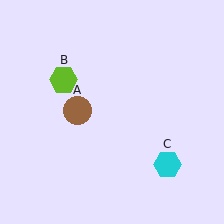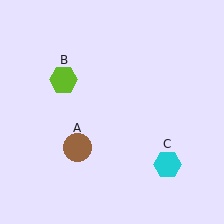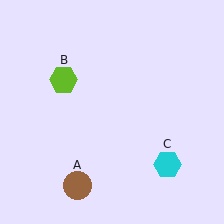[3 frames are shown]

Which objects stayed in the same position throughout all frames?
Lime hexagon (object B) and cyan hexagon (object C) remained stationary.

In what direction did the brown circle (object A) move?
The brown circle (object A) moved down.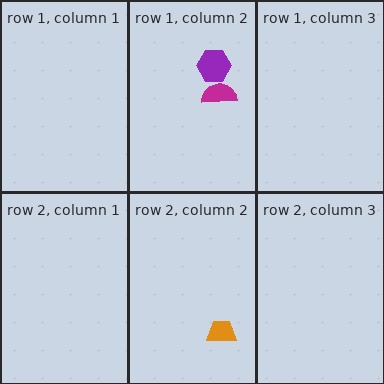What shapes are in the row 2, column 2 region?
The orange trapezoid.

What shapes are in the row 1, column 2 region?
The magenta semicircle, the purple hexagon.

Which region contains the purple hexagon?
The row 1, column 2 region.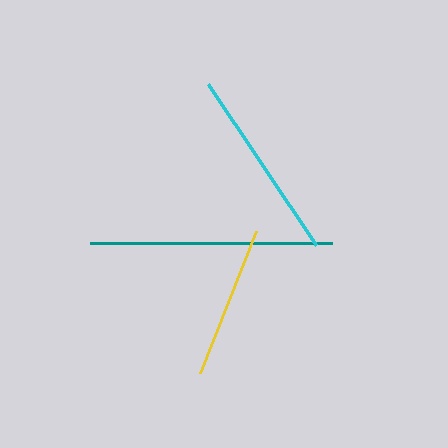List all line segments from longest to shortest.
From longest to shortest: teal, cyan, yellow.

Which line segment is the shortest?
The yellow line is the shortest at approximately 153 pixels.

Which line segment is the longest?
The teal line is the longest at approximately 242 pixels.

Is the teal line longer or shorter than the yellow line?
The teal line is longer than the yellow line.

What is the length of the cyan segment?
The cyan segment is approximately 194 pixels long.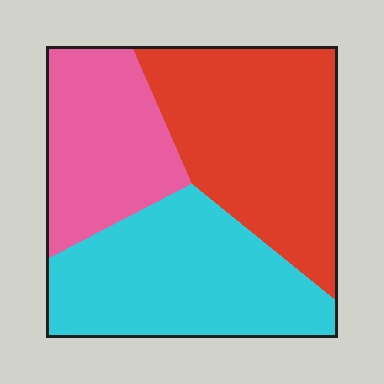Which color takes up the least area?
Pink, at roughly 25%.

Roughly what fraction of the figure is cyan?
Cyan takes up about three eighths (3/8) of the figure.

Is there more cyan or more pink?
Cyan.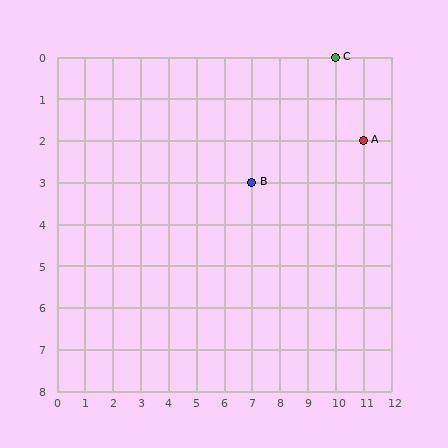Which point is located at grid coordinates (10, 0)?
Point C is at (10, 0).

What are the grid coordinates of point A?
Point A is at grid coordinates (11, 2).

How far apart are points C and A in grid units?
Points C and A are 1 column and 2 rows apart (about 2.2 grid units diagonally).